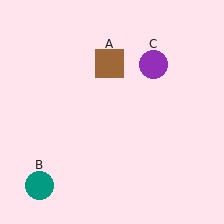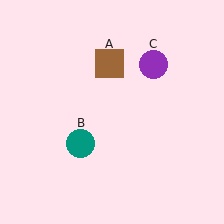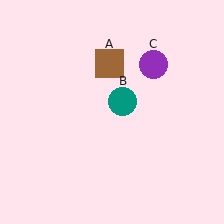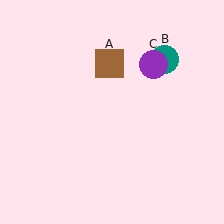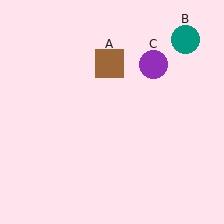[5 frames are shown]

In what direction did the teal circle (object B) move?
The teal circle (object B) moved up and to the right.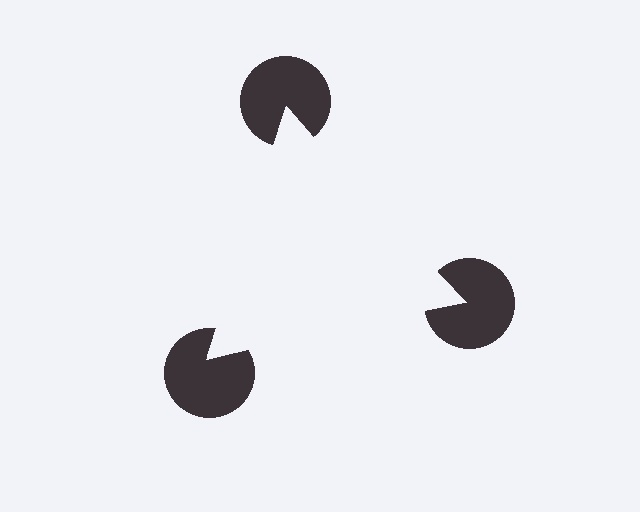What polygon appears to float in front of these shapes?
An illusory triangle — its edges are inferred from the aligned wedge cuts in the pac-man discs, not physically drawn.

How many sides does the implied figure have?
3 sides.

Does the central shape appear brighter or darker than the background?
It typically appears slightly brighter than the background, even though no actual brightness change is drawn.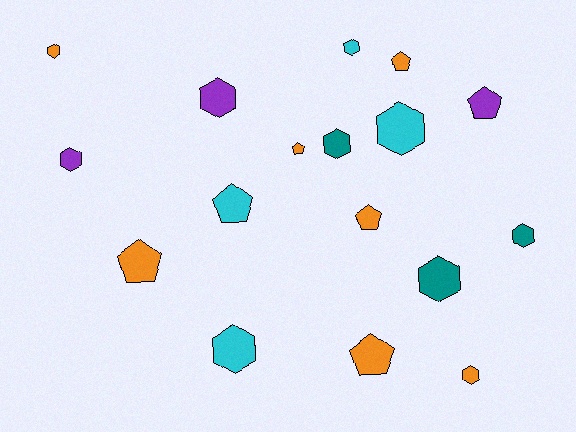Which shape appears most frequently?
Hexagon, with 10 objects.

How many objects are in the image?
There are 17 objects.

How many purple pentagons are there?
There is 1 purple pentagon.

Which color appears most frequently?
Orange, with 7 objects.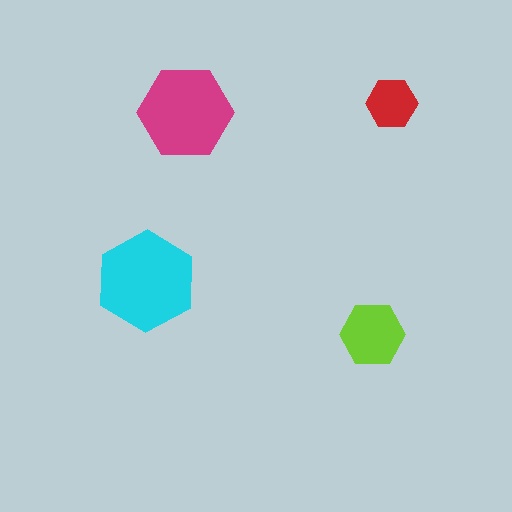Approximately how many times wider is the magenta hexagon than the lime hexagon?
About 1.5 times wider.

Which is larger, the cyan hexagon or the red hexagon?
The cyan one.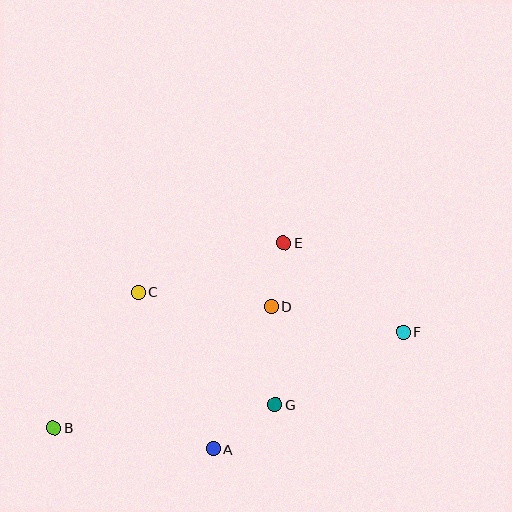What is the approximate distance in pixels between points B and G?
The distance between B and G is approximately 223 pixels.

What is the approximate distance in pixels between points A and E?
The distance between A and E is approximately 218 pixels.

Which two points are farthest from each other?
Points B and F are farthest from each other.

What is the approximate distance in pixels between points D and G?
The distance between D and G is approximately 98 pixels.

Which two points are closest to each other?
Points D and E are closest to each other.